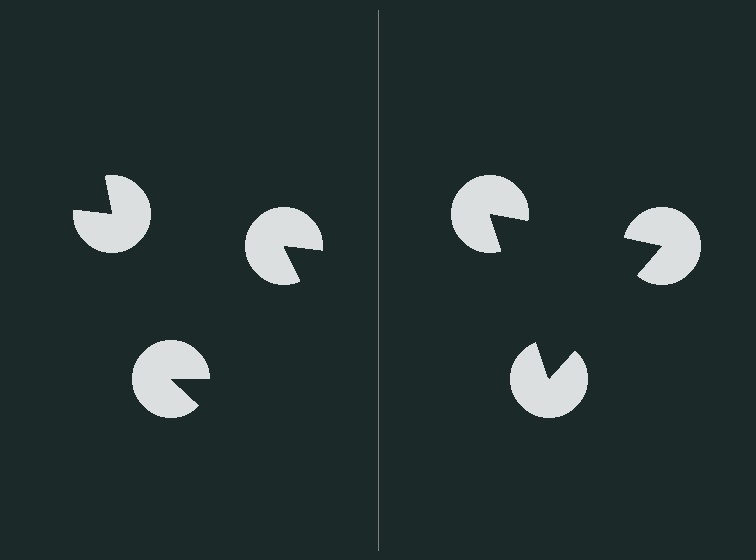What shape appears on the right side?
An illusory triangle.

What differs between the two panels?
The pac-man discs are positioned identically on both sides; only the wedge orientations differ. On the right they align to a triangle; on the left they are misaligned.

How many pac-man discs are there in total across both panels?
6 — 3 on each side.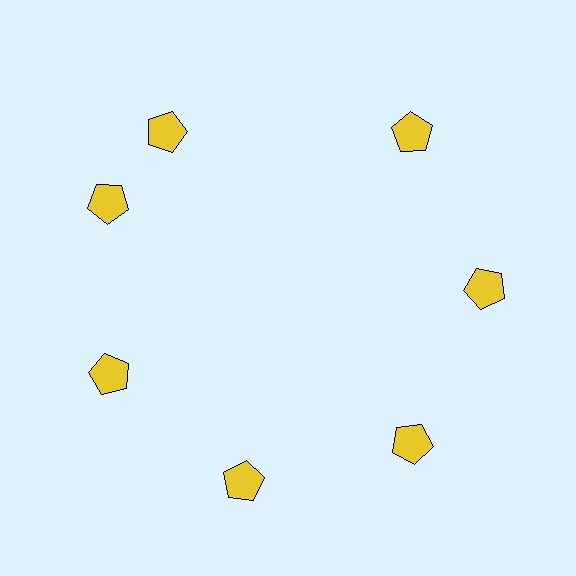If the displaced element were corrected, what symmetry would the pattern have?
It would have 7-fold rotational symmetry — the pattern would map onto itself every 51 degrees.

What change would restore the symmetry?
The symmetry would be restored by rotating it back into even spacing with its neighbors so that all 7 pentagons sit at equal angles and equal distance from the center.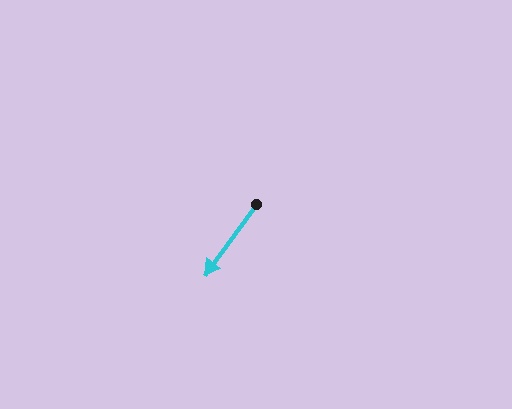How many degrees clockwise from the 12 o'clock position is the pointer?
Approximately 216 degrees.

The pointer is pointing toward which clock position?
Roughly 7 o'clock.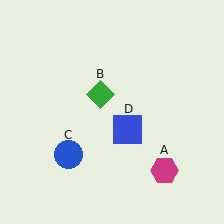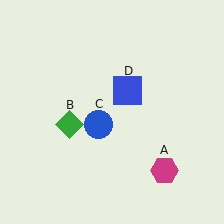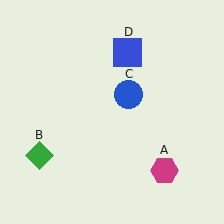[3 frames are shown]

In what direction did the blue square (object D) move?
The blue square (object D) moved up.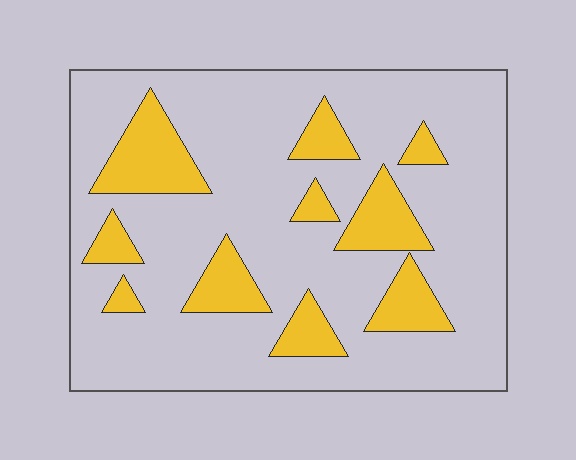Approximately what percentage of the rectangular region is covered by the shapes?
Approximately 20%.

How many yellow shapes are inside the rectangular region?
10.